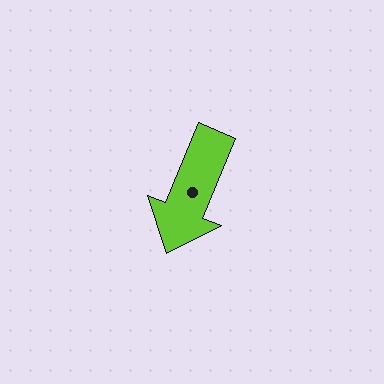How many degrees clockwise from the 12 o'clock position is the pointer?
Approximately 202 degrees.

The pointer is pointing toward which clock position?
Roughly 7 o'clock.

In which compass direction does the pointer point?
South.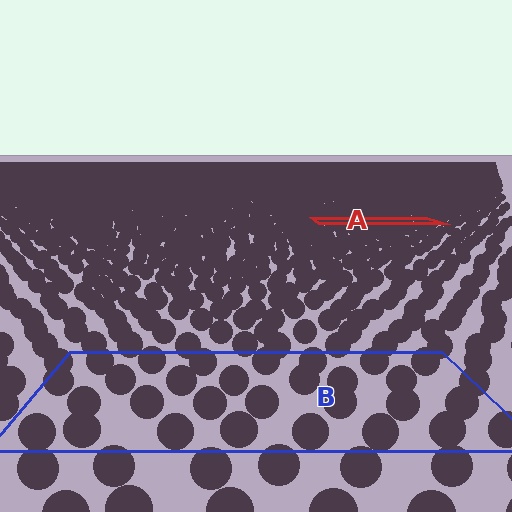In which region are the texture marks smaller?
The texture marks are smaller in region A, because it is farther away.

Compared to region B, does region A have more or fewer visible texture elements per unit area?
Region A has more texture elements per unit area — they are packed more densely because it is farther away.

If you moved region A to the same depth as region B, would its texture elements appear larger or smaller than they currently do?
They would appear larger. At a closer depth, the same texture elements are projected at a bigger on-screen size.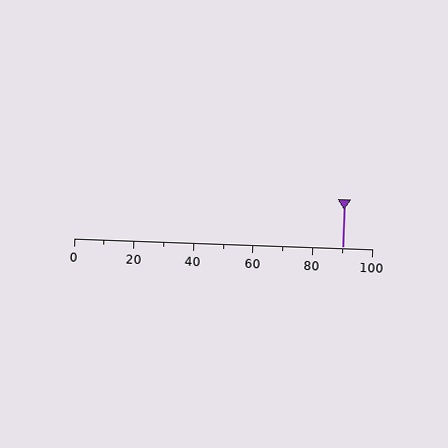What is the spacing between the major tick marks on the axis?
The major ticks are spaced 20 apart.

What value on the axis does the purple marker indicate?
The marker indicates approximately 90.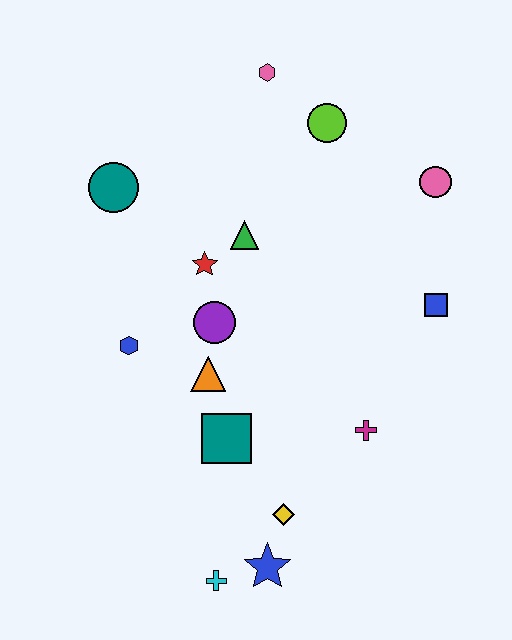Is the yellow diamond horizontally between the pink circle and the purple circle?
Yes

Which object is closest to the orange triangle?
The purple circle is closest to the orange triangle.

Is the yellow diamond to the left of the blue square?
Yes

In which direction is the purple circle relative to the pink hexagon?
The purple circle is below the pink hexagon.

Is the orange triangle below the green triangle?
Yes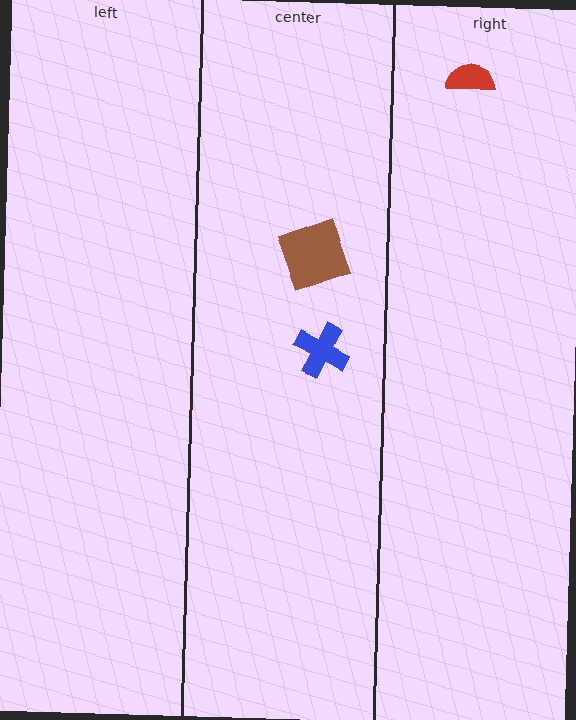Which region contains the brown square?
The center region.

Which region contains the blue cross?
The center region.